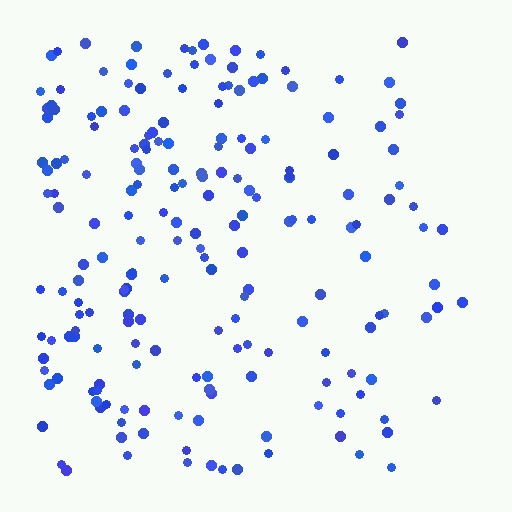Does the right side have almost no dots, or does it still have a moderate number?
Still a moderate number, just noticeably fewer than the left.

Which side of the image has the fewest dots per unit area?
The right.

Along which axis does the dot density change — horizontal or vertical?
Horizontal.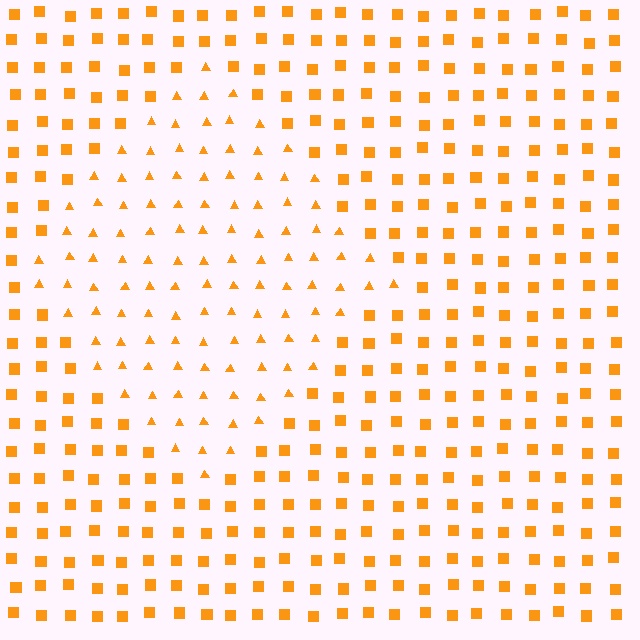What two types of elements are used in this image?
The image uses triangles inside the diamond region and squares outside it.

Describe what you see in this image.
The image is filled with small orange elements arranged in a uniform grid. A diamond-shaped region contains triangles, while the surrounding area contains squares. The boundary is defined purely by the change in element shape.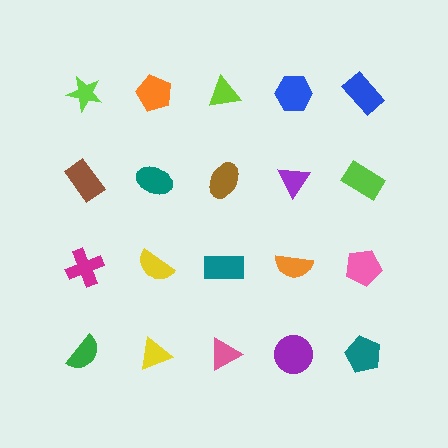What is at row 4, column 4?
A purple circle.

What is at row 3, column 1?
A magenta cross.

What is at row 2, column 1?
A brown rectangle.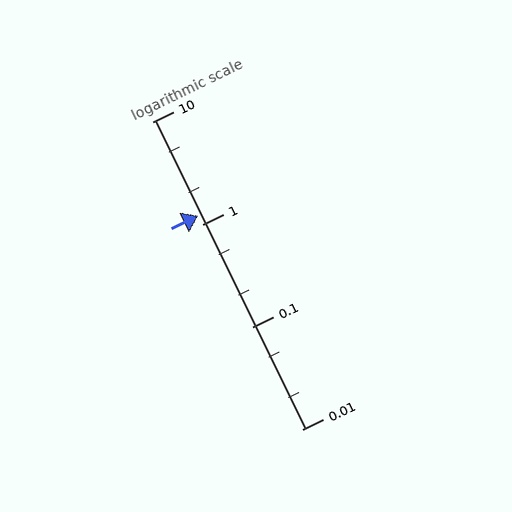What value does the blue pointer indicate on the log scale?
The pointer indicates approximately 1.2.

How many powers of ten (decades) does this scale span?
The scale spans 3 decades, from 0.01 to 10.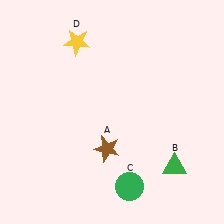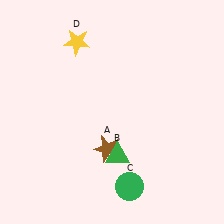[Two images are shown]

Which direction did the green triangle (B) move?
The green triangle (B) moved left.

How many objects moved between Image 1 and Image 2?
1 object moved between the two images.